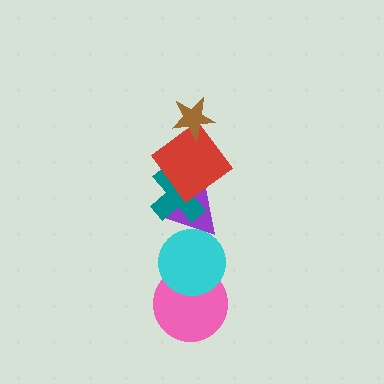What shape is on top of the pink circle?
The cyan circle is on top of the pink circle.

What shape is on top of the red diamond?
The brown star is on top of the red diamond.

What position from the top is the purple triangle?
The purple triangle is 4th from the top.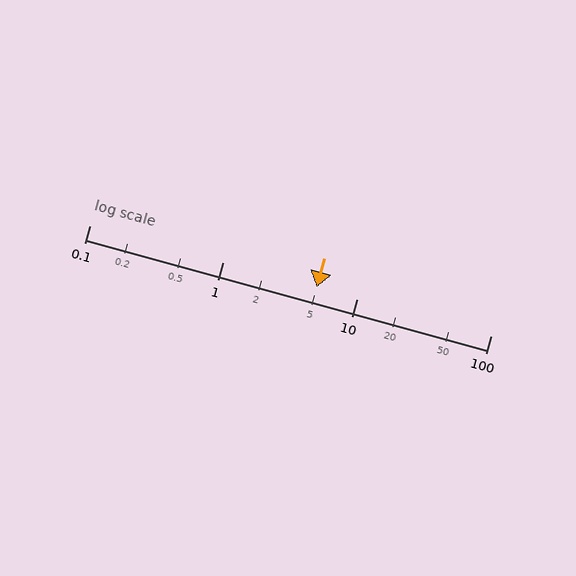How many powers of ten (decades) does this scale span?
The scale spans 3 decades, from 0.1 to 100.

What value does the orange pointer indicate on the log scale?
The pointer indicates approximately 5.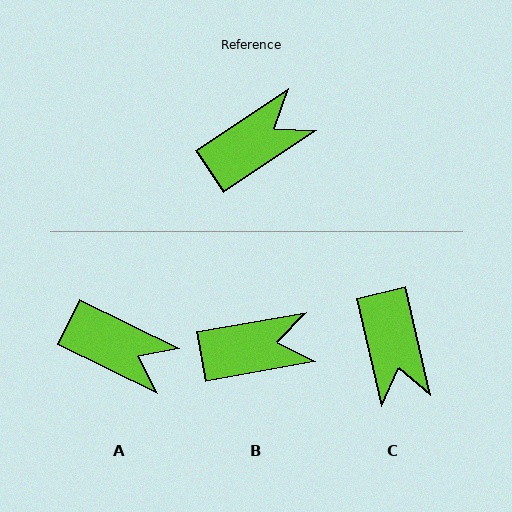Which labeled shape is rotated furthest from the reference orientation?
C, about 111 degrees away.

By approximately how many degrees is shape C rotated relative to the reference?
Approximately 111 degrees clockwise.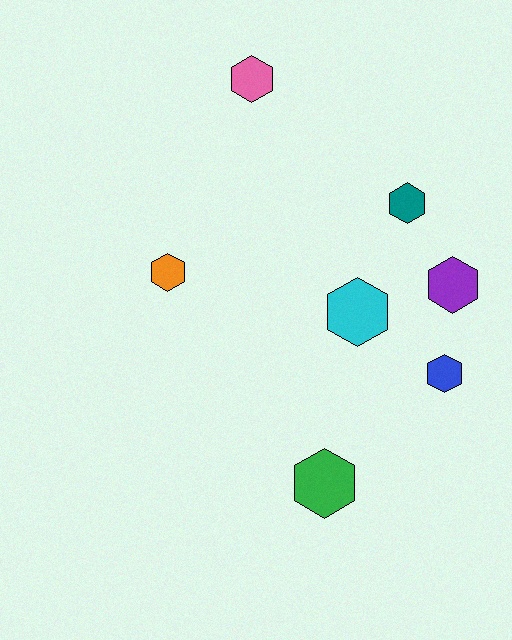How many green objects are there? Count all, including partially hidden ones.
There is 1 green object.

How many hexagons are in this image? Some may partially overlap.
There are 7 hexagons.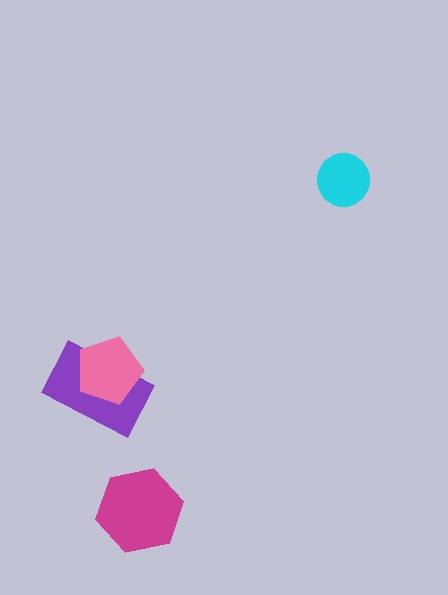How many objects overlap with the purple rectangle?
1 object overlaps with the purple rectangle.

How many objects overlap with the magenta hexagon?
0 objects overlap with the magenta hexagon.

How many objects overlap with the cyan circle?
0 objects overlap with the cyan circle.